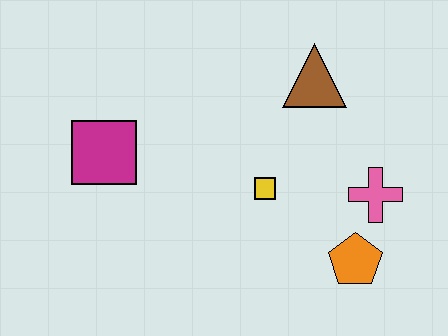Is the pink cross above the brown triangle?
No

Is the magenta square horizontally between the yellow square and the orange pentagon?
No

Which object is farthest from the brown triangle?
The magenta square is farthest from the brown triangle.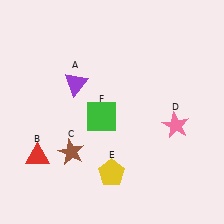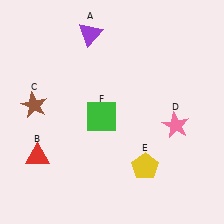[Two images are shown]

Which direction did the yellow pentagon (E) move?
The yellow pentagon (E) moved right.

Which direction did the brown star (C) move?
The brown star (C) moved up.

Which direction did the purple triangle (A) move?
The purple triangle (A) moved up.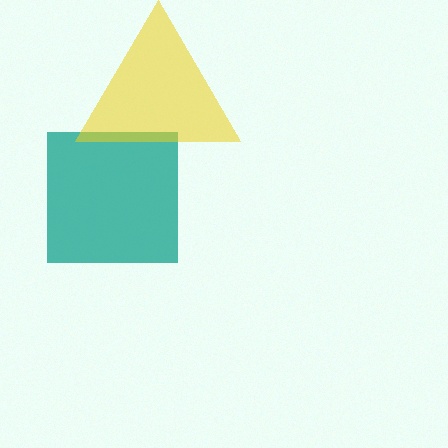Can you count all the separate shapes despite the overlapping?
Yes, there are 2 separate shapes.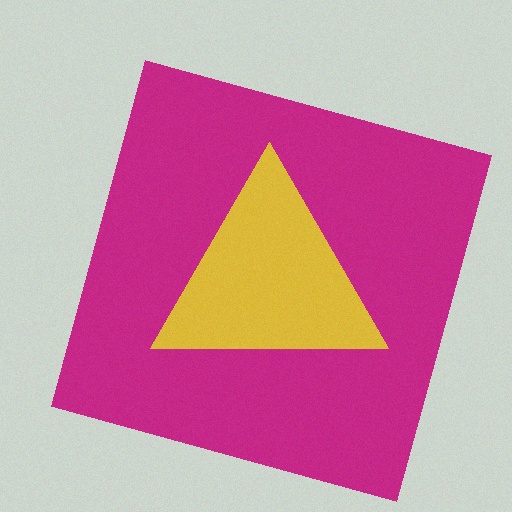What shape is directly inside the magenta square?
The yellow triangle.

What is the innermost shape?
The yellow triangle.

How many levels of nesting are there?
2.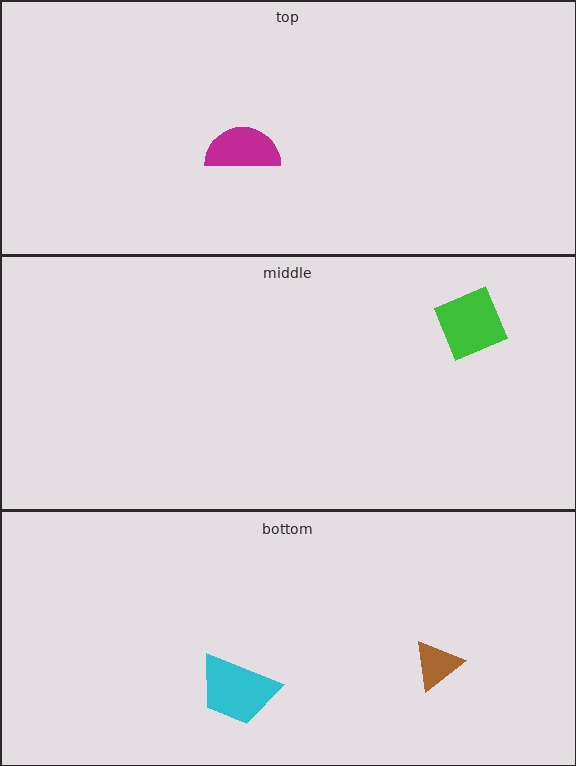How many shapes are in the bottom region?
2.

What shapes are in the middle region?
The green square.